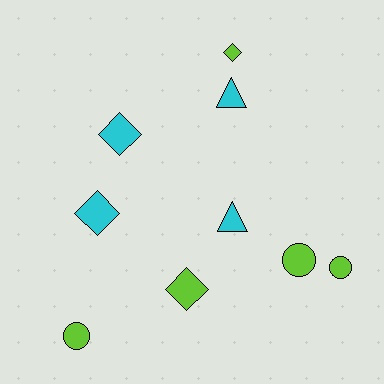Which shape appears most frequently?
Diamond, with 4 objects.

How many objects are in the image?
There are 9 objects.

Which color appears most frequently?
Lime, with 5 objects.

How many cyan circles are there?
There are no cyan circles.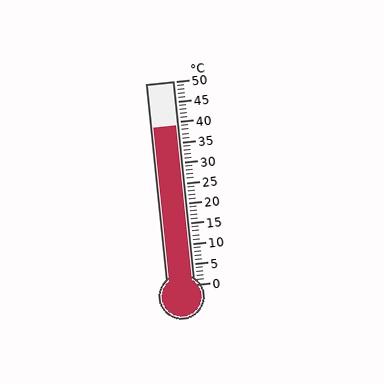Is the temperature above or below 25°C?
The temperature is above 25°C.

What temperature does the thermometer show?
The thermometer shows approximately 39°C.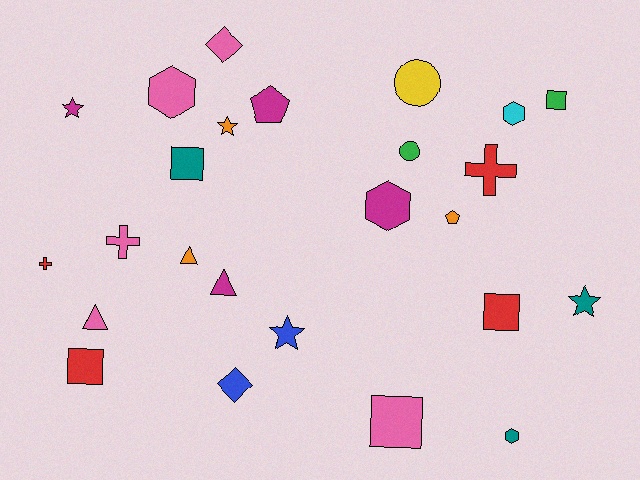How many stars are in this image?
There are 4 stars.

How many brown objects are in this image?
There are no brown objects.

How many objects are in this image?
There are 25 objects.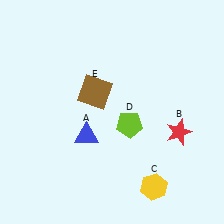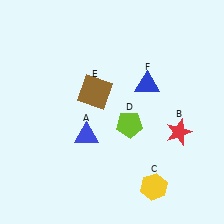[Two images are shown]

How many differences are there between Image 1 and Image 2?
There is 1 difference between the two images.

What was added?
A blue triangle (F) was added in Image 2.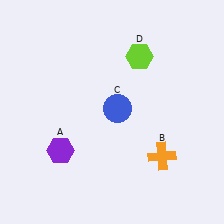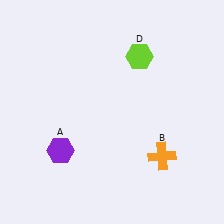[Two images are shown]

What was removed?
The blue circle (C) was removed in Image 2.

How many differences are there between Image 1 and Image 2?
There is 1 difference between the two images.